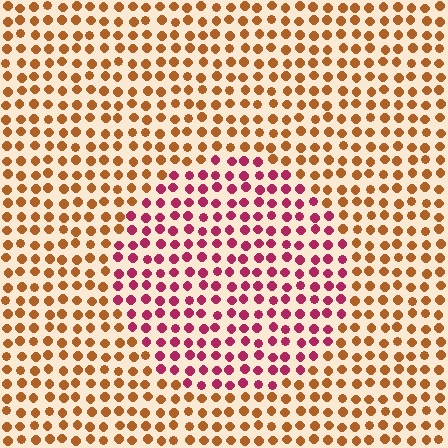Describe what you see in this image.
The image is filled with small brown elements in a uniform arrangement. A circle-shaped region is visible where the elements are tinted to a slightly different hue, forming a subtle color boundary.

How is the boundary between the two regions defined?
The boundary is defined purely by a slight shift in hue (about 52 degrees). Spacing, size, and orientation are identical on both sides.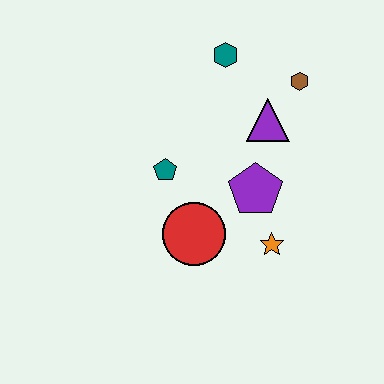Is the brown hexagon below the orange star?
No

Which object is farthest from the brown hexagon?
The red circle is farthest from the brown hexagon.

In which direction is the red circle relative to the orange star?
The red circle is to the left of the orange star.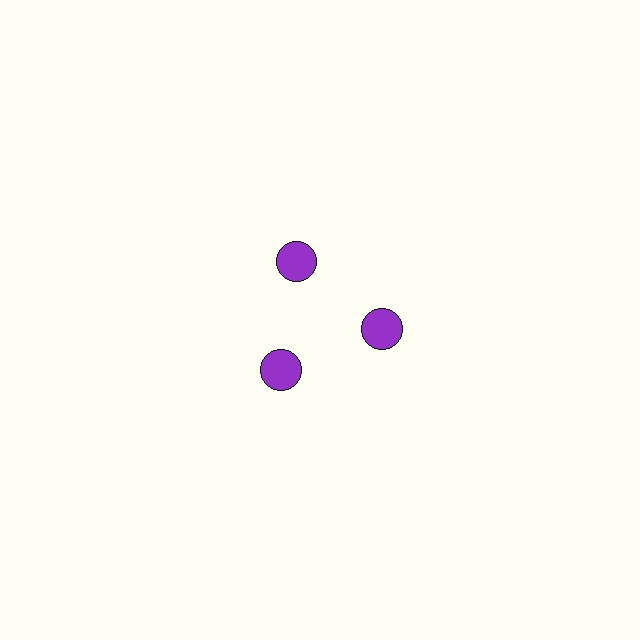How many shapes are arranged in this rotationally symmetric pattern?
There are 3 shapes, arranged in 3 groups of 1.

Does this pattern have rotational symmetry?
Yes, this pattern has 3-fold rotational symmetry. It looks the same after rotating 120 degrees around the center.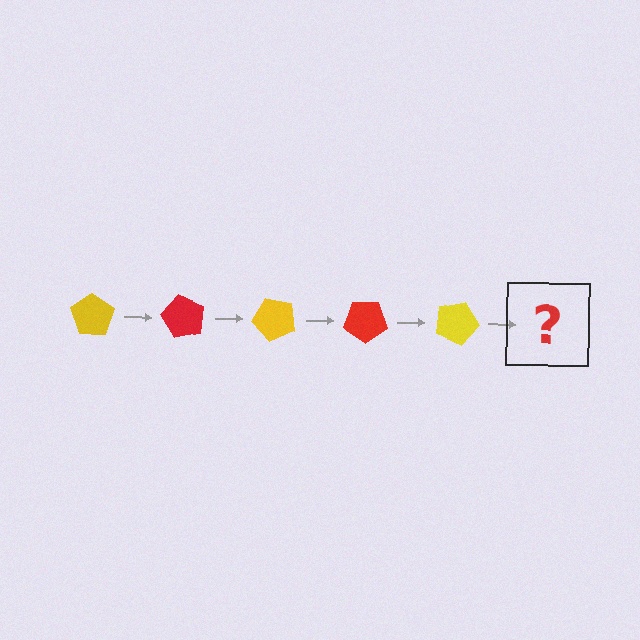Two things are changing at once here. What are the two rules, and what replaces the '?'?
The two rules are that it rotates 60 degrees each step and the color cycles through yellow and red. The '?' should be a red pentagon, rotated 300 degrees from the start.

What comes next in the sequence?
The next element should be a red pentagon, rotated 300 degrees from the start.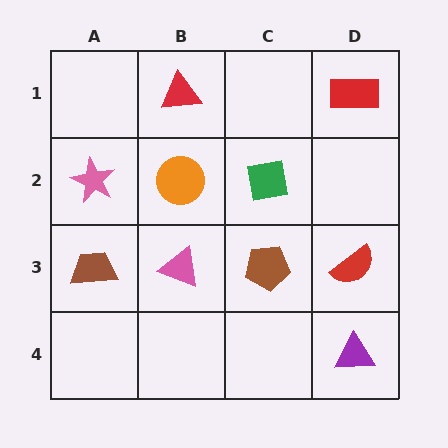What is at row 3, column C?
A brown pentagon.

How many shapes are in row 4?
1 shape.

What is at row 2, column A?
A pink star.